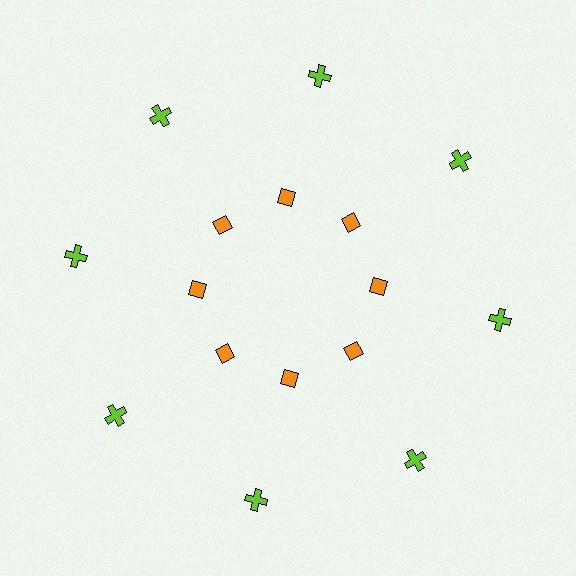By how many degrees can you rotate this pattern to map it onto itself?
The pattern maps onto itself every 45 degrees of rotation.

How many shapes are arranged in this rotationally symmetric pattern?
There are 16 shapes, arranged in 8 groups of 2.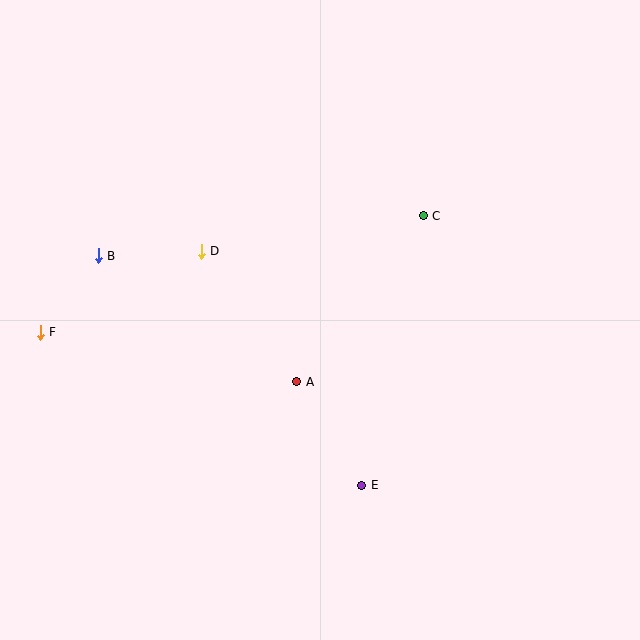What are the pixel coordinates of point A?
Point A is at (297, 382).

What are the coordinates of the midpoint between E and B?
The midpoint between E and B is at (230, 371).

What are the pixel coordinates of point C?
Point C is at (423, 216).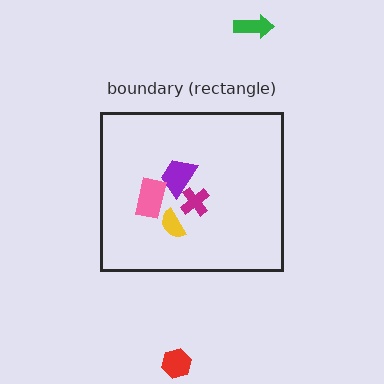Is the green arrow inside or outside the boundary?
Outside.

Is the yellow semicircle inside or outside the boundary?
Inside.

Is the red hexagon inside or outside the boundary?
Outside.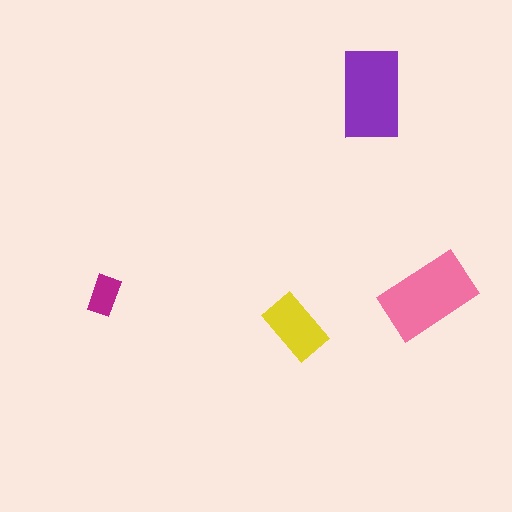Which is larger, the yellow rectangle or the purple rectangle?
The purple one.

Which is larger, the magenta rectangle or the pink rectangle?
The pink one.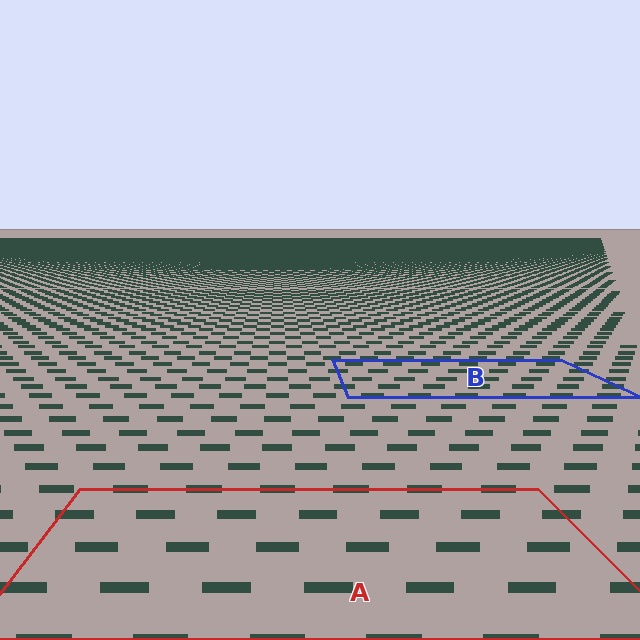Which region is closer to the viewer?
Region A is closer. The texture elements there are larger and more spread out.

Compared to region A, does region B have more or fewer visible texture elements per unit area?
Region B has more texture elements per unit area — they are packed more densely because it is farther away.